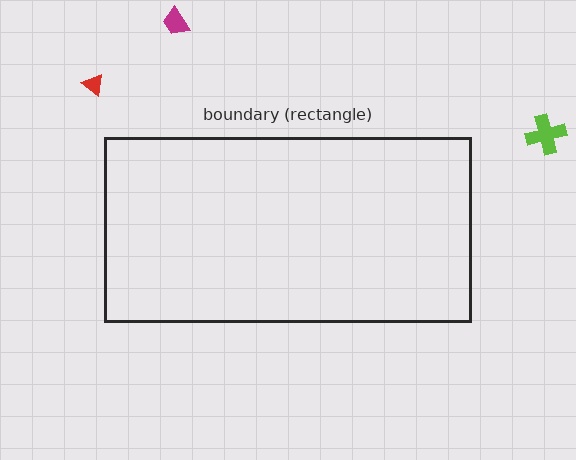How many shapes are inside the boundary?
0 inside, 3 outside.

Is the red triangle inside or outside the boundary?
Outside.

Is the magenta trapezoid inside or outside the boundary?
Outside.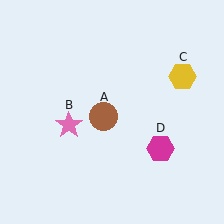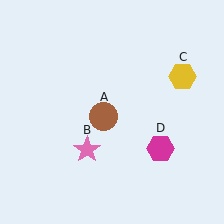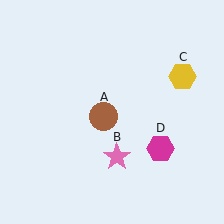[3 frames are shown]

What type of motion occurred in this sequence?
The pink star (object B) rotated counterclockwise around the center of the scene.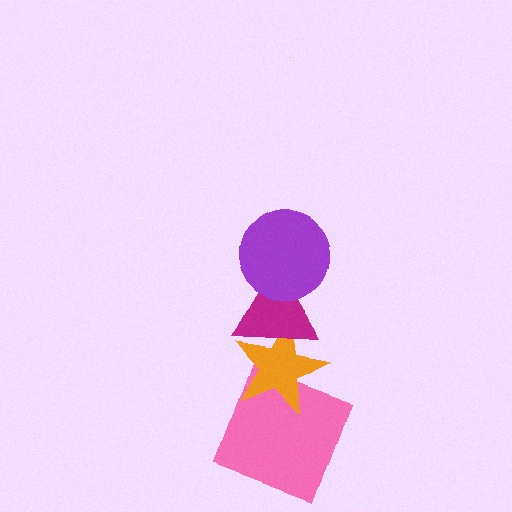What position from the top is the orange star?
The orange star is 3rd from the top.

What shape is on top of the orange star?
The magenta triangle is on top of the orange star.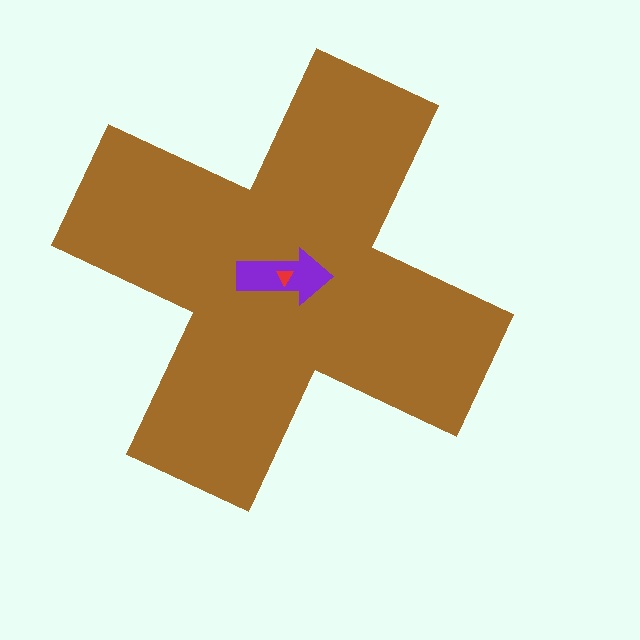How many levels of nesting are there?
3.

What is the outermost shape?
The brown cross.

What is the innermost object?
The red triangle.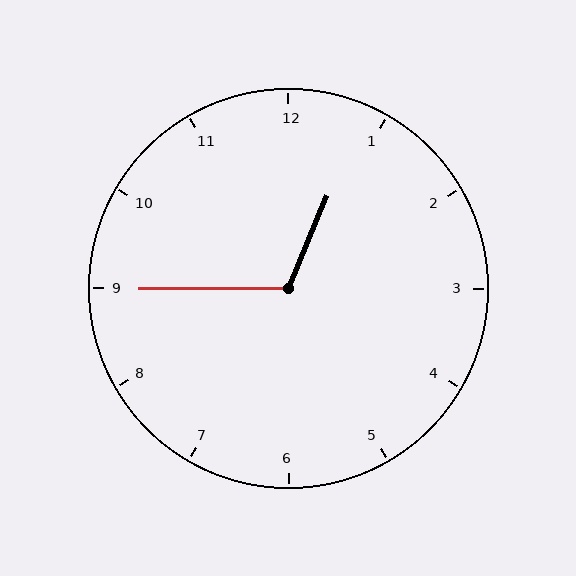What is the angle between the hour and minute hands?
Approximately 112 degrees.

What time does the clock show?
12:45.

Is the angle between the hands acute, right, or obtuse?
It is obtuse.